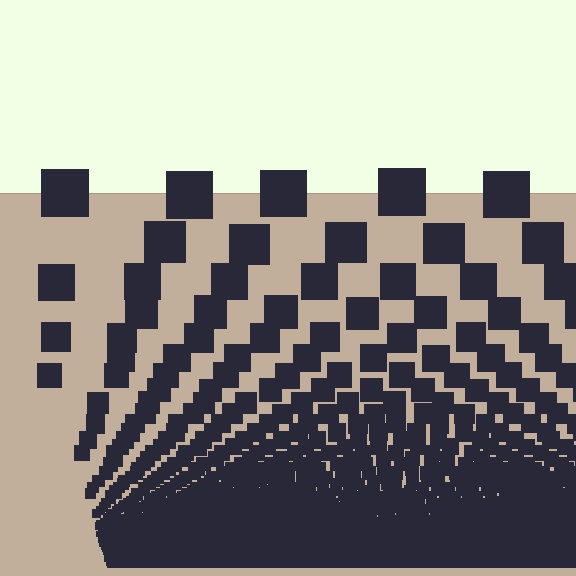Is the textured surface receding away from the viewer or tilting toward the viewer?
The surface appears to tilt toward the viewer. Texture elements get larger and sparser toward the top.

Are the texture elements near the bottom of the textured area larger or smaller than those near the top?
Smaller. The gradient is inverted — elements near the bottom are smaller and denser.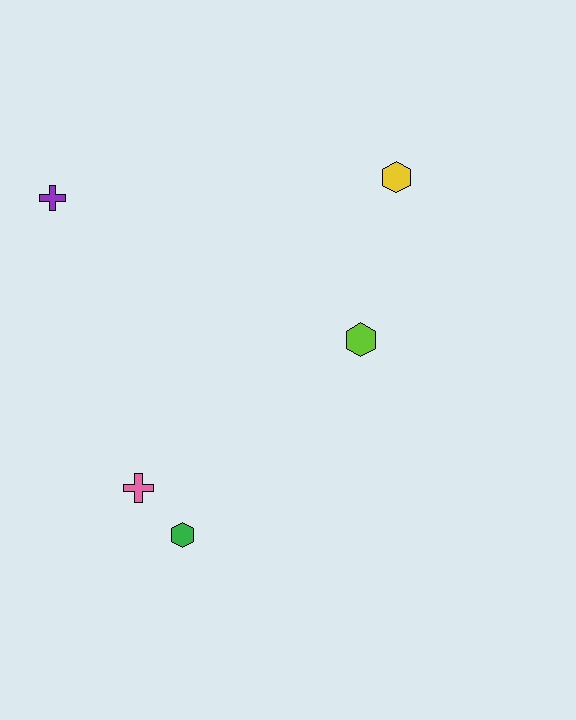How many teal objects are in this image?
There are no teal objects.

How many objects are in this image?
There are 5 objects.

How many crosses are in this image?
There are 2 crosses.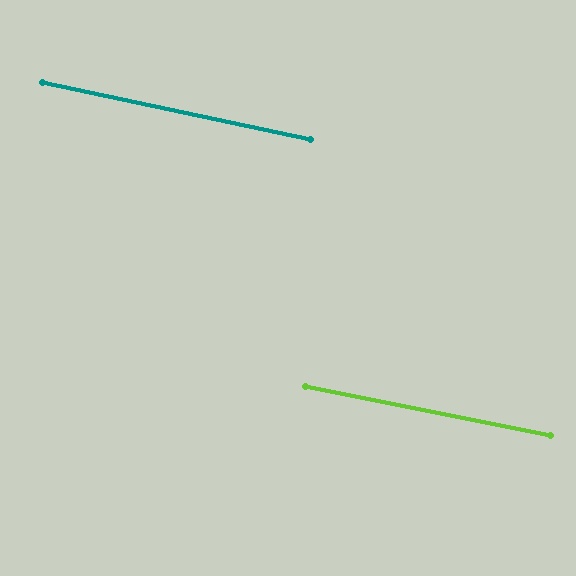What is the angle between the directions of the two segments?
Approximately 1 degree.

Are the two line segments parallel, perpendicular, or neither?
Parallel — their directions differ by only 0.7°.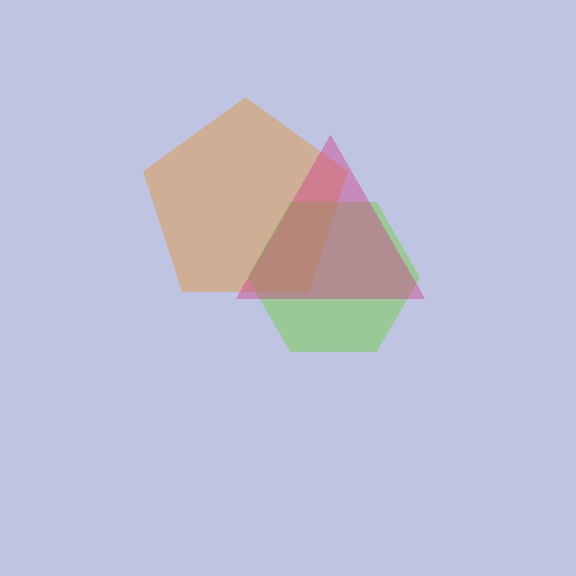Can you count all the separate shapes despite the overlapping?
Yes, there are 3 separate shapes.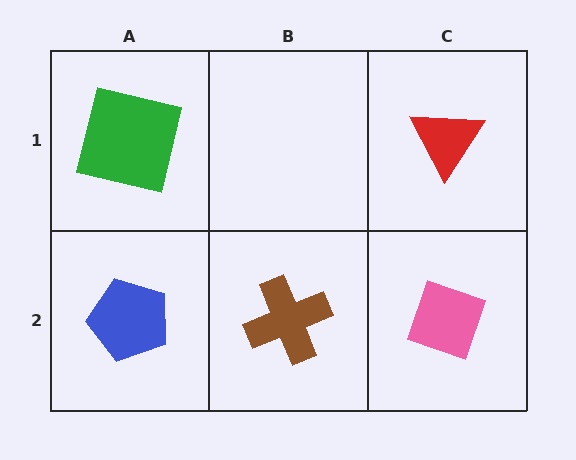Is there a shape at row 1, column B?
No, that cell is empty.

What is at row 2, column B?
A brown cross.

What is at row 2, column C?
A pink diamond.